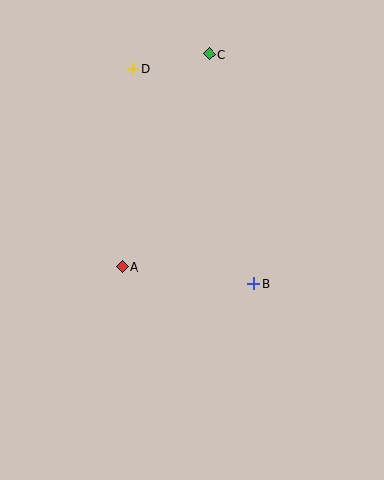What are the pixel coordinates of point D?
Point D is at (133, 69).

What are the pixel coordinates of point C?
Point C is at (209, 54).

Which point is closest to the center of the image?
Point A at (123, 267) is closest to the center.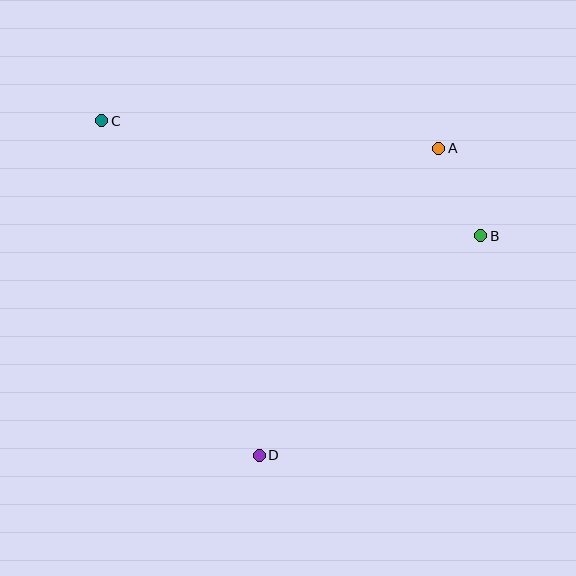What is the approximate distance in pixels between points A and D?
The distance between A and D is approximately 356 pixels.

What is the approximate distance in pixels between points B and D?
The distance between B and D is approximately 312 pixels.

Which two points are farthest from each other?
Points B and C are farthest from each other.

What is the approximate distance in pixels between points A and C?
The distance between A and C is approximately 338 pixels.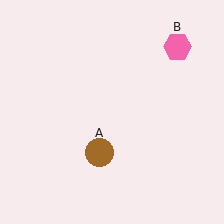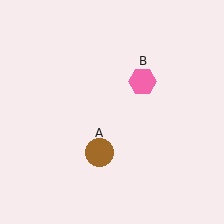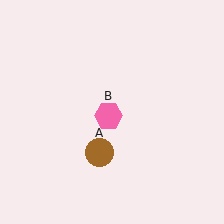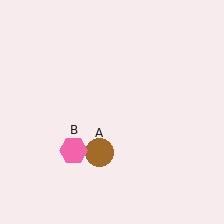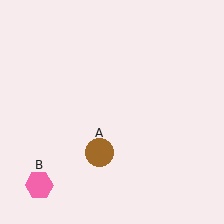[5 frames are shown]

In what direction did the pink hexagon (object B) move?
The pink hexagon (object B) moved down and to the left.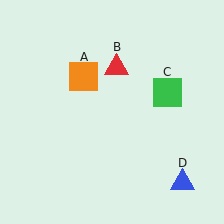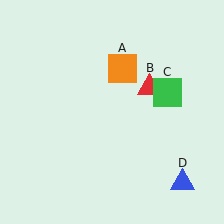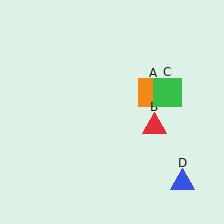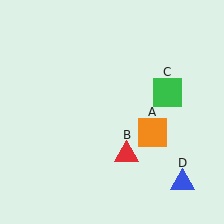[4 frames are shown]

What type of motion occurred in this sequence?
The orange square (object A), red triangle (object B) rotated clockwise around the center of the scene.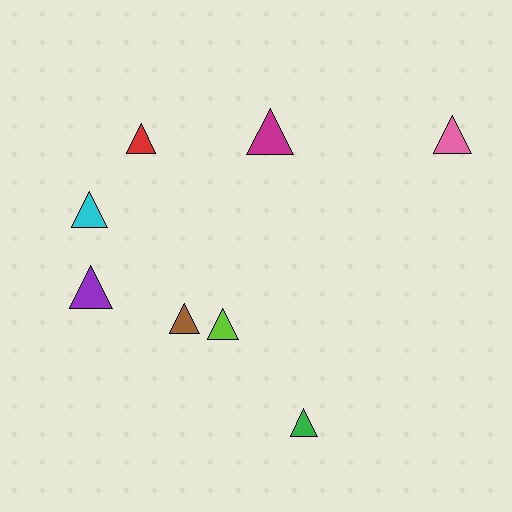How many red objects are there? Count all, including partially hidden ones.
There is 1 red object.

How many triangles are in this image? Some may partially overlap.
There are 8 triangles.